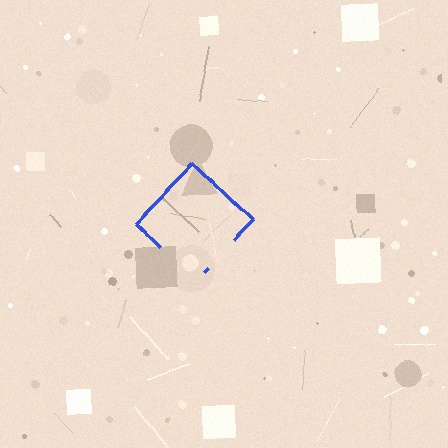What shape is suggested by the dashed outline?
The dashed outline suggests a diamond.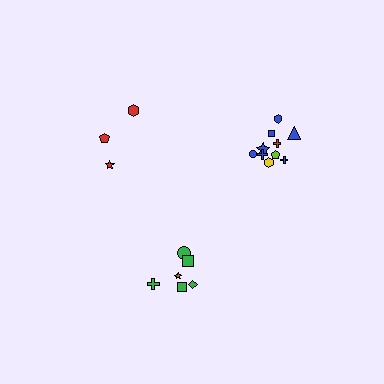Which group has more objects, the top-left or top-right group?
The top-right group.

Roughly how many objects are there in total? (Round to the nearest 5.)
Roughly 20 objects in total.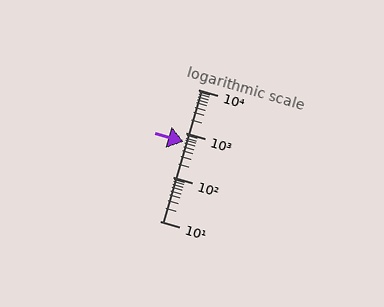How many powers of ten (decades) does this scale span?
The scale spans 3 decades, from 10 to 10000.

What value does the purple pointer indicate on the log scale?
The pointer indicates approximately 630.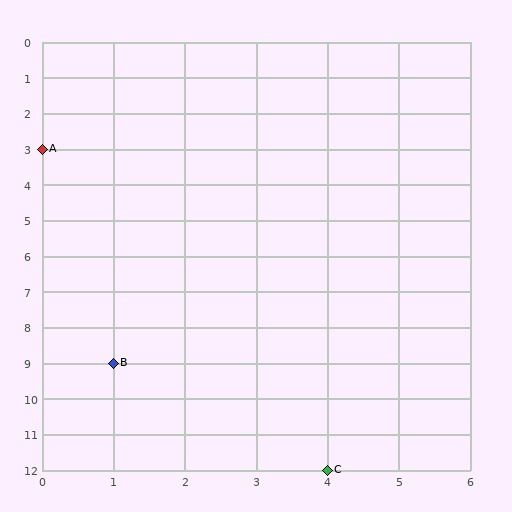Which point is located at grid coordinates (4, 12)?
Point C is at (4, 12).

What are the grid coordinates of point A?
Point A is at grid coordinates (0, 3).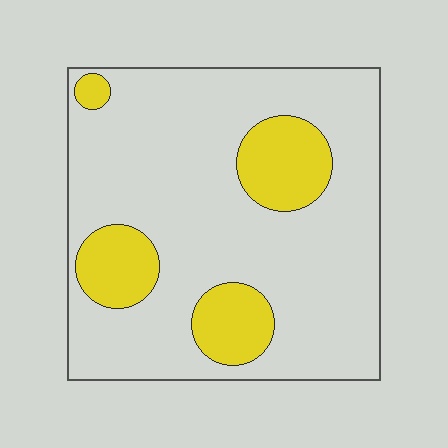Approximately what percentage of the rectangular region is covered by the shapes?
Approximately 20%.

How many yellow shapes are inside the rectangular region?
4.